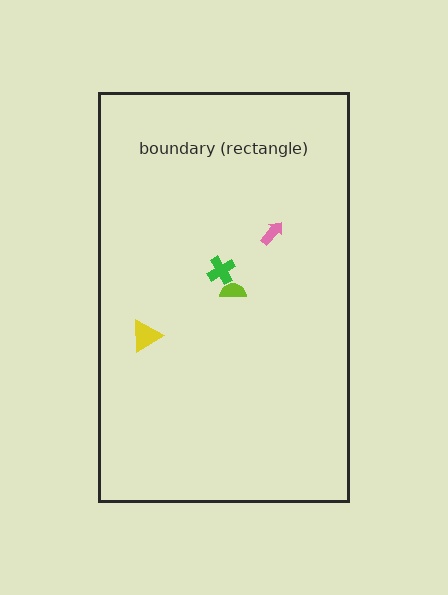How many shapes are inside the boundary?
4 inside, 0 outside.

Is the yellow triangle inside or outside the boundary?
Inside.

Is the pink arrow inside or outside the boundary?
Inside.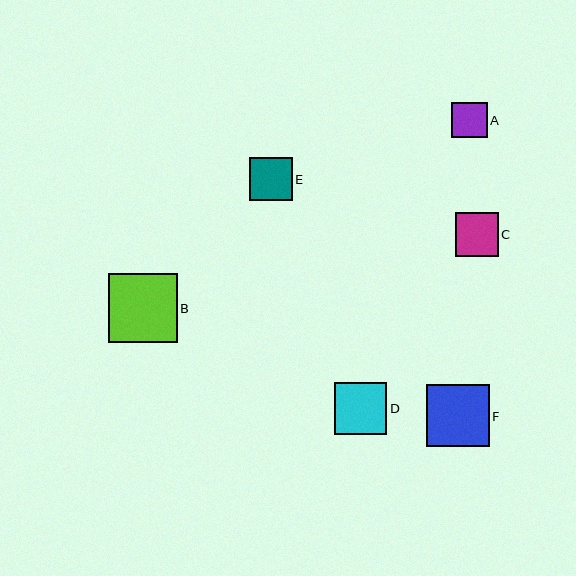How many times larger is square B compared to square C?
Square B is approximately 1.6 times the size of square C.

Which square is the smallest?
Square A is the smallest with a size of approximately 36 pixels.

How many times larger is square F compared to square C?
Square F is approximately 1.4 times the size of square C.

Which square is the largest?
Square B is the largest with a size of approximately 69 pixels.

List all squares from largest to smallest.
From largest to smallest: B, F, D, C, E, A.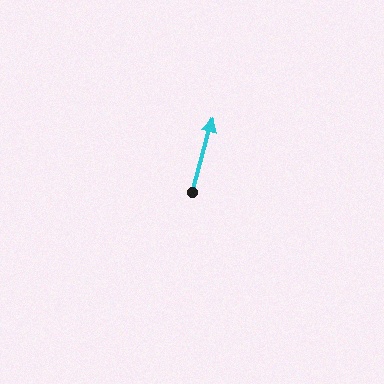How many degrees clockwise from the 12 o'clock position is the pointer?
Approximately 15 degrees.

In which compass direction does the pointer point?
North.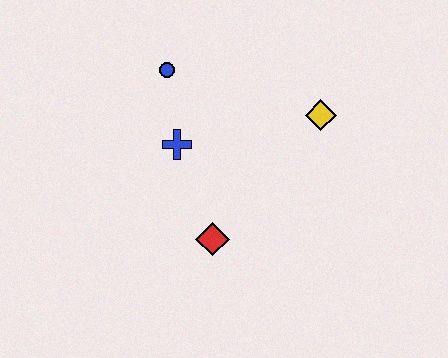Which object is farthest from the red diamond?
The blue circle is farthest from the red diamond.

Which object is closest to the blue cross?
The blue circle is closest to the blue cross.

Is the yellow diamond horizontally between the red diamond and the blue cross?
No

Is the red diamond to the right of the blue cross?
Yes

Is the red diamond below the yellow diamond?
Yes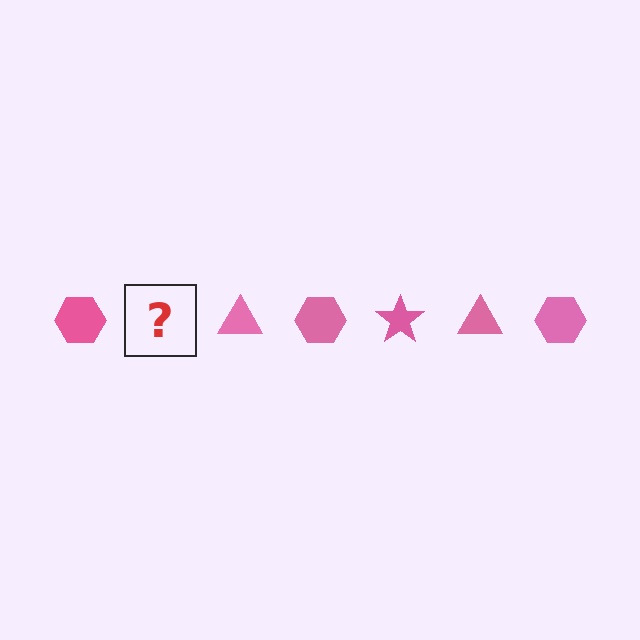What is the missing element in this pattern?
The missing element is a pink star.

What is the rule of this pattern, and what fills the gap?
The rule is that the pattern cycles through hexagon, star, triangle shapes in pink. The gap should be filled with a pink star.